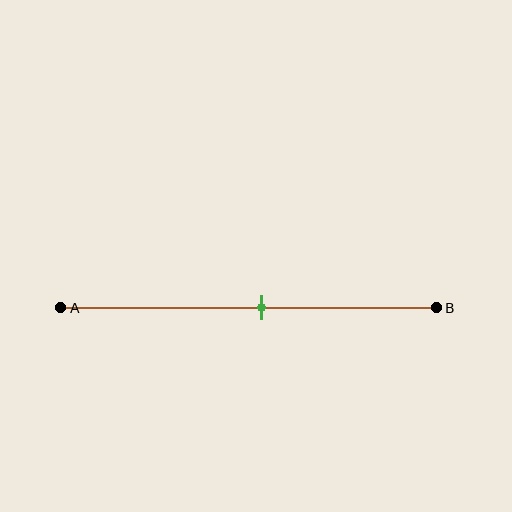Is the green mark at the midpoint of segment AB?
No, the mark is at about 55% from A, not at the 50% midpoint.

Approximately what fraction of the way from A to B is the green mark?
The green mark is approximately 55% of the way from A to B.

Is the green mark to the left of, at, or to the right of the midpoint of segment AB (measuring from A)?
The green mark is to the right of the midpoint of segment AB.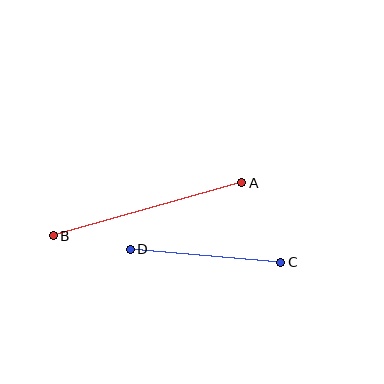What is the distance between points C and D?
The distance is approximately 151 pixels.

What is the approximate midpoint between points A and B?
The midpoint is at approximately (148, 209) pixels.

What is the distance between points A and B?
The distance is approximately 196 pixels.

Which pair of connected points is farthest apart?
Points A and B are farthest apart.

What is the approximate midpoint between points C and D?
The midpoint is at approximately (205, 256) pixels.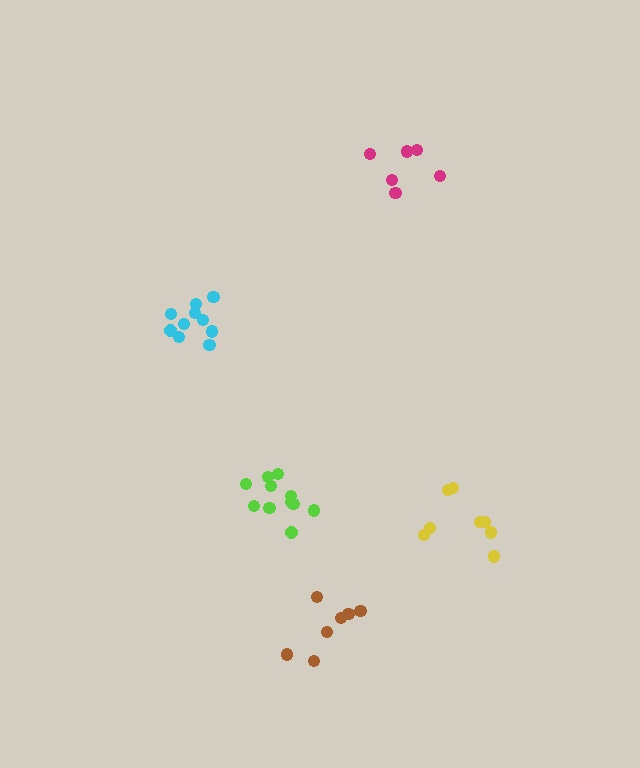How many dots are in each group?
Group 1: 7 dots, Group 2: 6 dots, Group 3: 10 dots, Group 4: 11 dots, Group 5: 8 dots (42 total).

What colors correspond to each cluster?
The clusters are colored: brown, magenta, cyan, lime, yellow.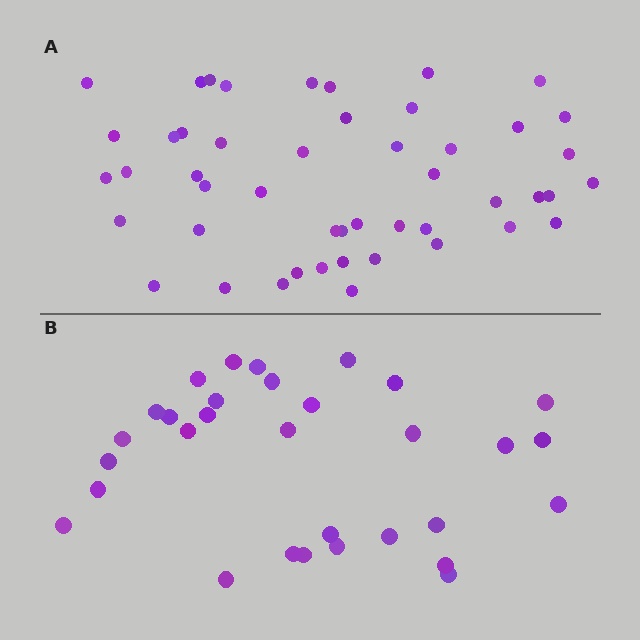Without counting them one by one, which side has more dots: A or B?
Region A (the top region) has more dots.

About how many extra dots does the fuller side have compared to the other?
Region A has approximately 15 more dots than region B.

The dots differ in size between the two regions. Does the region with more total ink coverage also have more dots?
No. Region B has more total ink coverage because its dots are larger, but region A actually contains more individual dots. Total area can be misleading — the number of items is what matters here.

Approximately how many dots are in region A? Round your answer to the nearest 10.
About 50 dots. (The exact count is 48, which rounds to 50.)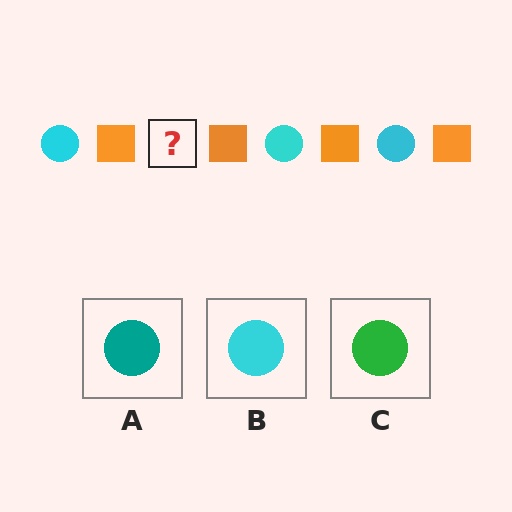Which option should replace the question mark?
Option B.